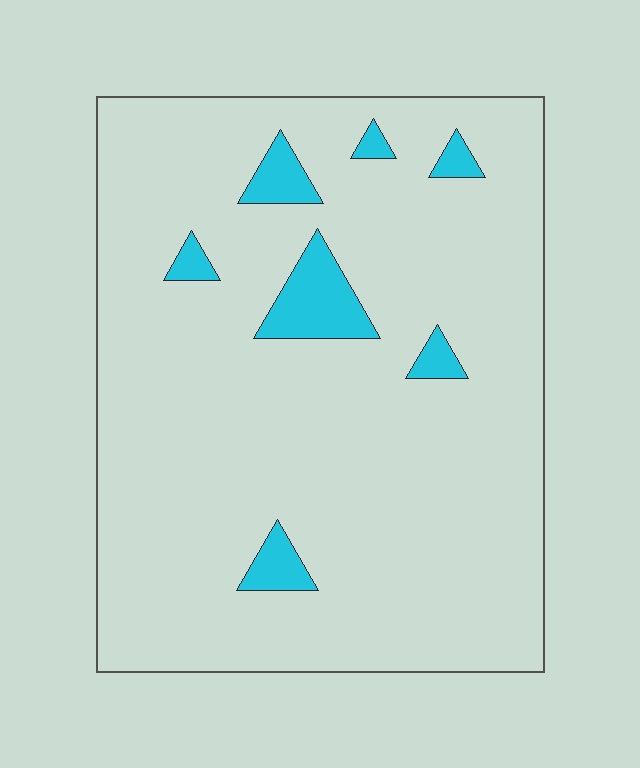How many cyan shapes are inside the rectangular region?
7.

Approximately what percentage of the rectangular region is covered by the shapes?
Approximately 5%.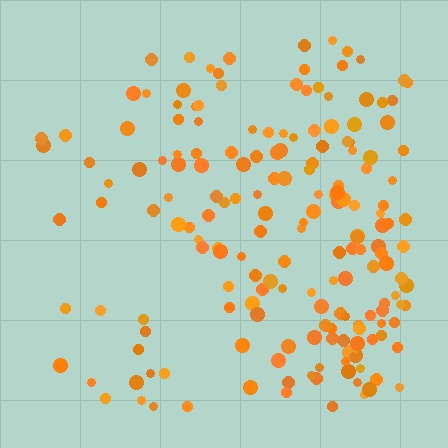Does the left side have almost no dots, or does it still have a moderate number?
Still a moderate number, just noticeably fewer than the right.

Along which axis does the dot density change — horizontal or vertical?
Horizontal.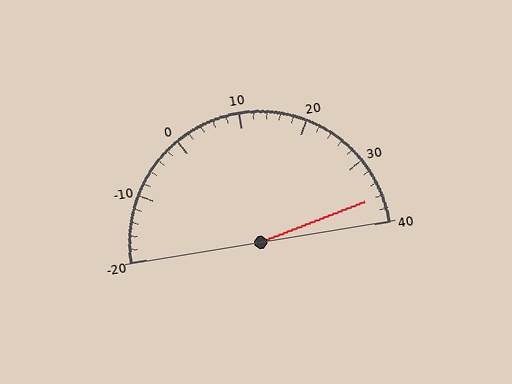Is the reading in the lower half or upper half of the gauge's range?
The reading is in the upper half of the range (-20 to 40).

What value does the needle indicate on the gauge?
The needle indicates approximately 36.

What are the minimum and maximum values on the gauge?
The gauge ranges from -20 to 40.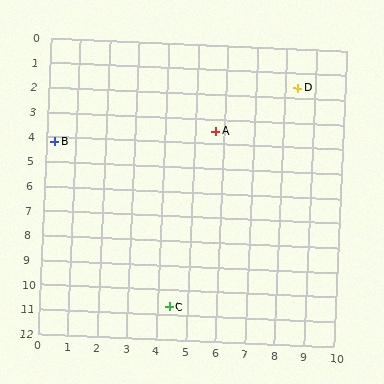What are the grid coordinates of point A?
Point A is at approximately (5.7, 3.5).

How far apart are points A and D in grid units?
Points A and D are about 3.3 grid units apart.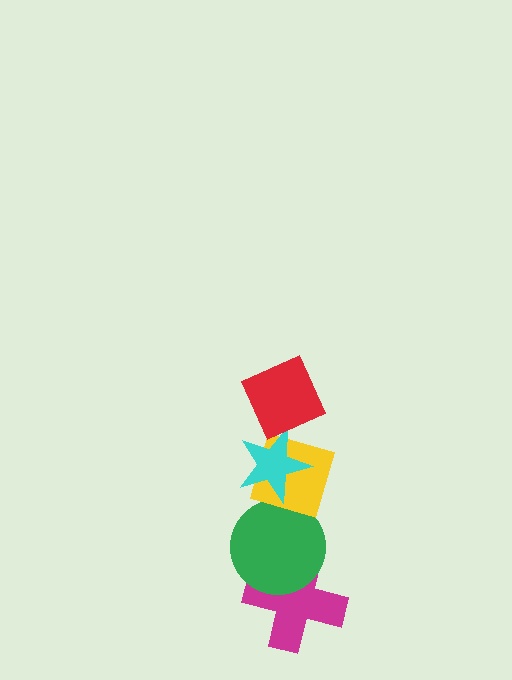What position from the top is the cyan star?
The cyan star is 2nd from the top.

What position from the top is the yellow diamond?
The yellow diamond is 3rd from the top.